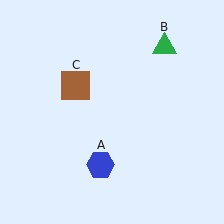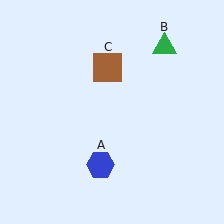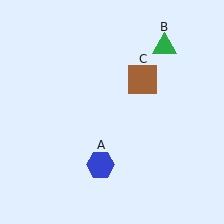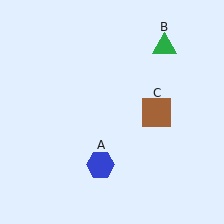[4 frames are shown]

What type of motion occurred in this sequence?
The brown square (object C) rotated clockwise around the center of the scene.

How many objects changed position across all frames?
1 object changed position: brown square (object C).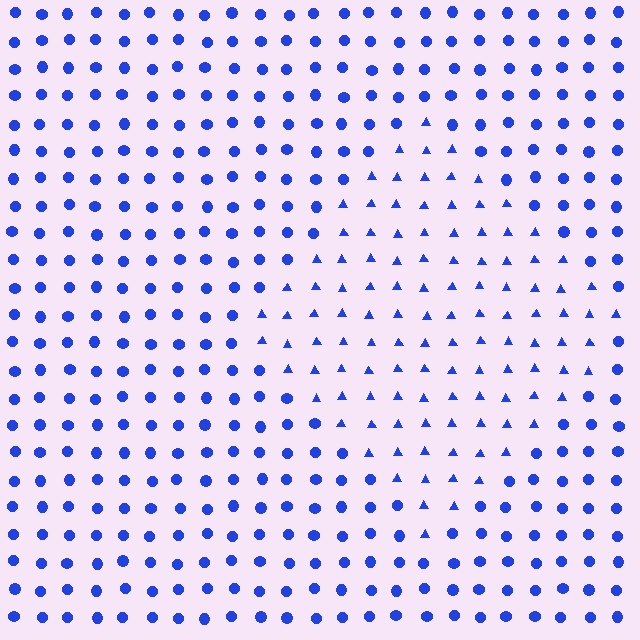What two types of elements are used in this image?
The image uses triangles inside the diamond region and circles outside it.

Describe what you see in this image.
The image is filled with small blue elements arranged in a uniform grid. A diamond-shaped region contains triangles, while the surrounding area contains circles. The boundary is defined purely by the change in element shape.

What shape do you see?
I see a diamond.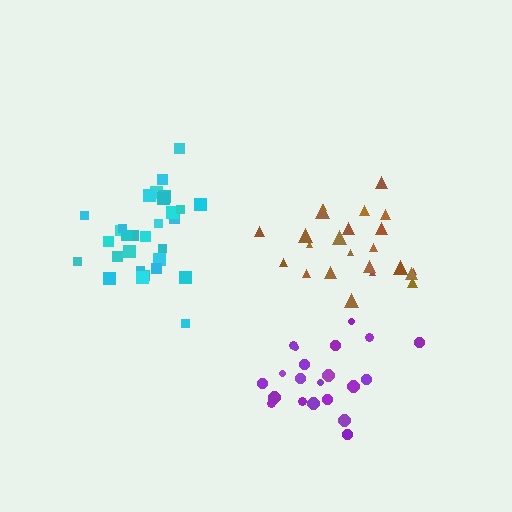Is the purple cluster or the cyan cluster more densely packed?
Cyan.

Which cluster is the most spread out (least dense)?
Brown.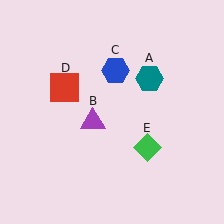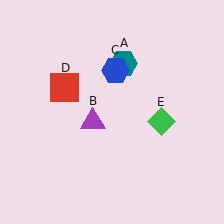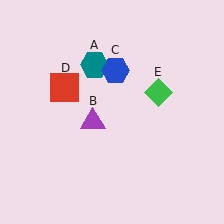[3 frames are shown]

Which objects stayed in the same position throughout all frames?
Purple triangle (object B) and blue hexagon (object C) and red square (object D) remained stationary.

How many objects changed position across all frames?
2 objects changed position: teal hexagon (object A), green diamond (object E).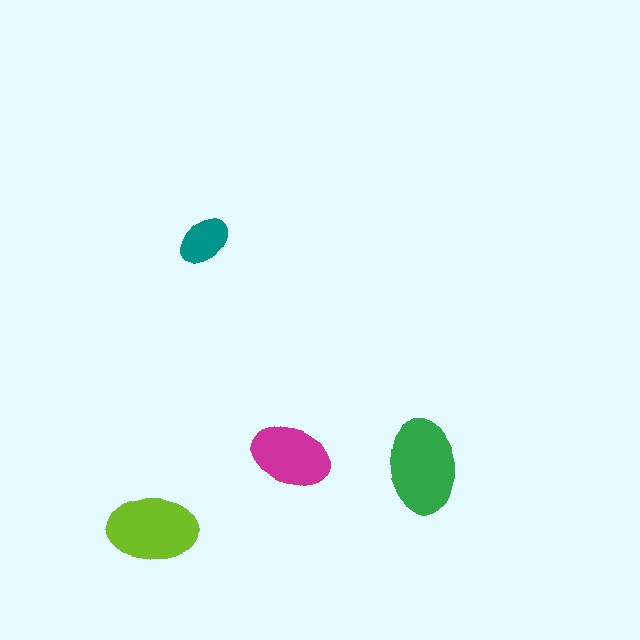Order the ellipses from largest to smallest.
the green one, the lime one, the magenta one, the teal one.